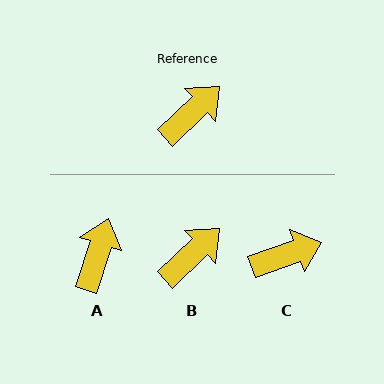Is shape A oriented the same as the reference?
No, it is off by about 29 degrees.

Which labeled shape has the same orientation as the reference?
B.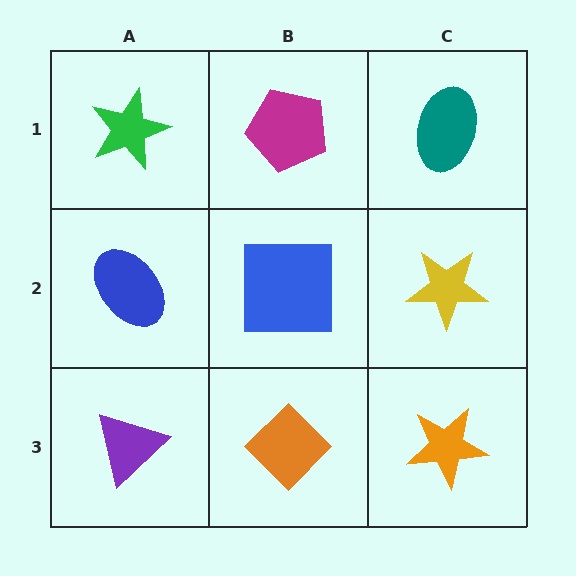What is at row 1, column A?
A green star.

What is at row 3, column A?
A purple triangle.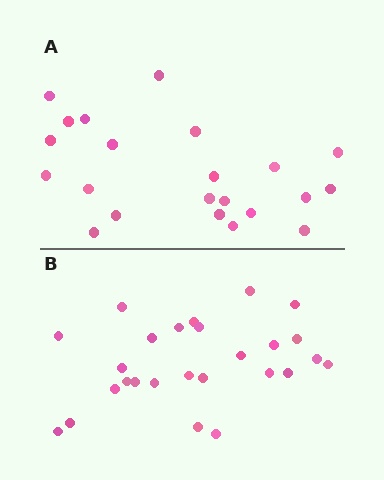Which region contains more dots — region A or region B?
Region B (the bottom region) has more dots.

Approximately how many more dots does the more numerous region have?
Region B has about 4 more dots than region A.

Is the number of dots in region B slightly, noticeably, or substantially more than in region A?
Region B has only slightly more — the two regions are fairly close. The ratio is roughly 1.2 to 1.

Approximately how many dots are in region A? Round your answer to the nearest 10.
About 20 dots. (The exact count is 22, which rounds to 20.)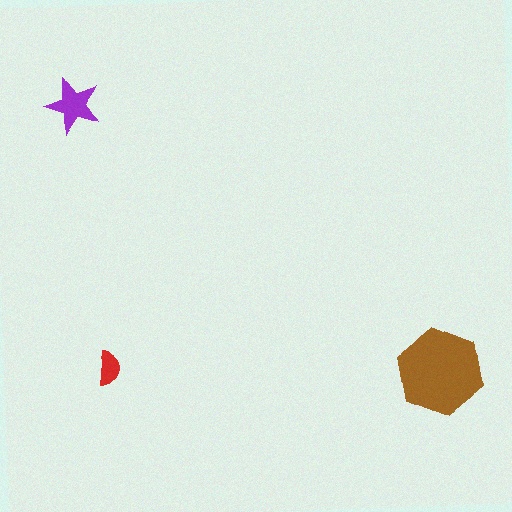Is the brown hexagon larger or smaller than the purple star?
Larger.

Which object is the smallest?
The red semicircle.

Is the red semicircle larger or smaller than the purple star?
Smaller.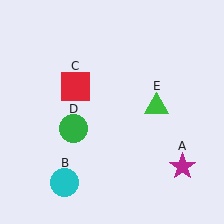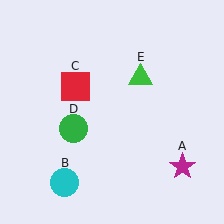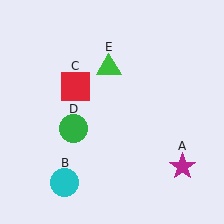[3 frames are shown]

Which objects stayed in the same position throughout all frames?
Magenta star (object A) and cyan circle (object B) and red square (object C) and green circle (object D) remained stationary.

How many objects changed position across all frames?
1 object changed position: green triangle (object E).